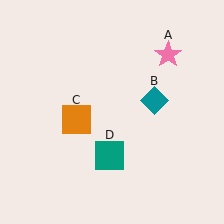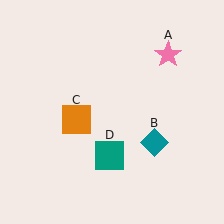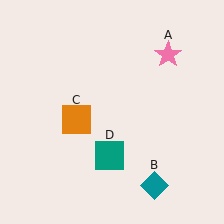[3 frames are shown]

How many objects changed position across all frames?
1 object changed position: teal diamond (object B).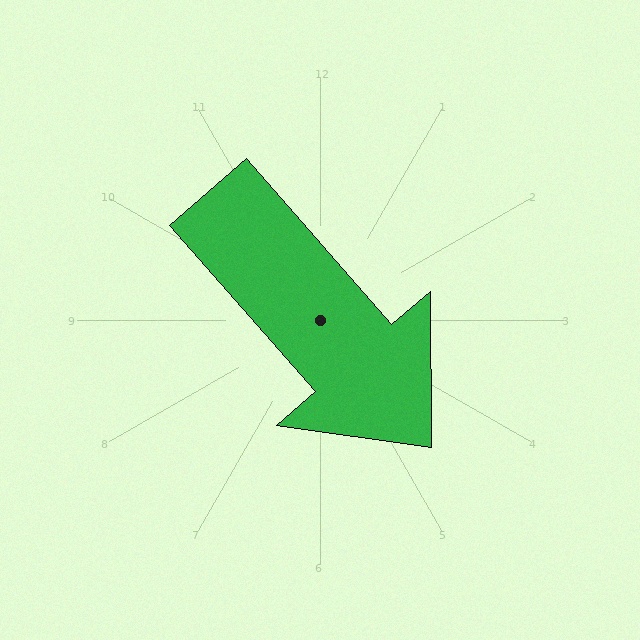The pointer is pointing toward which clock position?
Roughly 5 o'clock.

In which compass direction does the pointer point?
Southeast.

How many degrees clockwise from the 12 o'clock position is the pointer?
Approximately 139 degrees.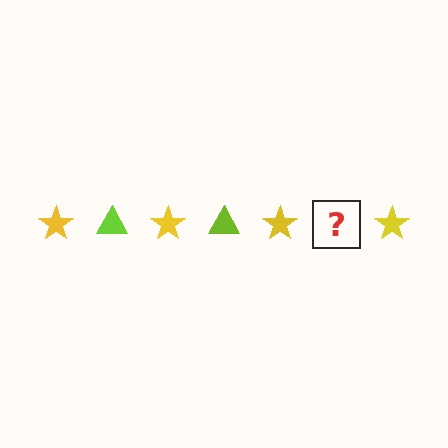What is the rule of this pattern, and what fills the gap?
The rule is that the pattern alternates between yellow star and lime triangle. The gap should be filled with a lime triangle.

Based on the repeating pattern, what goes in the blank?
The blank should be a lime triangle.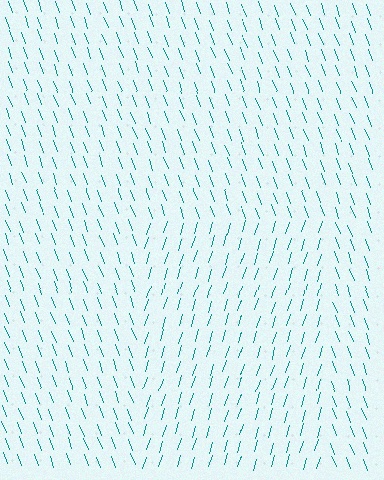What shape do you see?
I see a rectangle.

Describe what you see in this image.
The image is filled with small teal line segments. A rectangle region in the image has lines oriented differently from the surrounding lines, creating a visible texture boundary.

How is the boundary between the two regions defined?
The boundary is defined purely by a change in line orientation (approximately 38 degrees difference). All lines are the same color and thickness.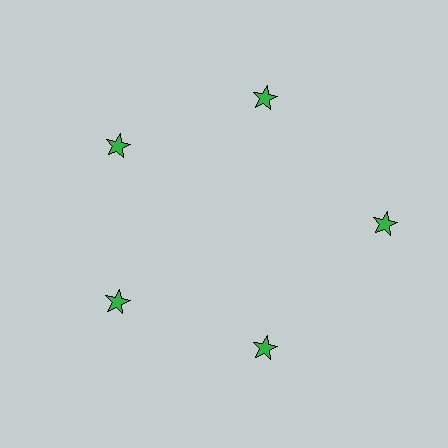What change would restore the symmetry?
The symmetry would be restored by moving it inward, back onto the ring so that all 5 stars sit at equal angles and equal distance from the center.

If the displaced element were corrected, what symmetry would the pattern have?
It would have 5-fold rotational symmetry — the pattern would map onto itself every 72 degrees.